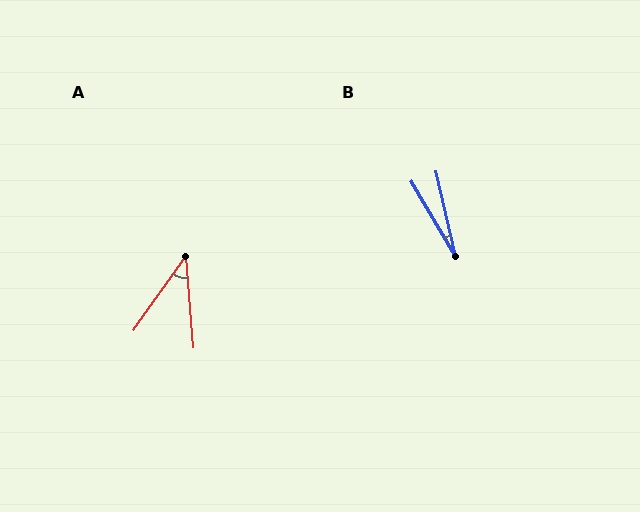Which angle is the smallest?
B, at approximately 17 degrees.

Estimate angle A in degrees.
Approximately 40 degrees.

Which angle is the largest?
A, at approximately 40 degrees.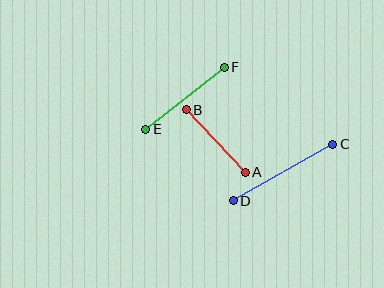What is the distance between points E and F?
The distance is approximately 100 pixels.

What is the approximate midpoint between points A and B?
The midpoint is at approximately (216, 141) pixels.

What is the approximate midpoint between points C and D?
The midpoint is at approximately (283, 173) pixels.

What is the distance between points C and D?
The distance is approximately 115 pixels.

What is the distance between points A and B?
The distance is approximately 86 pixels.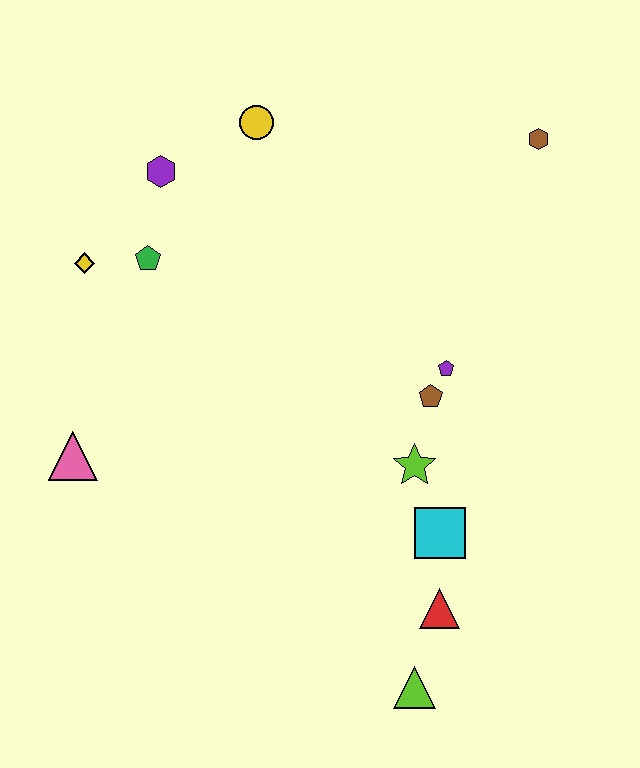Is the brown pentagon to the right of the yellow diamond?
Yes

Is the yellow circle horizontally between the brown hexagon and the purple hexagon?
Yes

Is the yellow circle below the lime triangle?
No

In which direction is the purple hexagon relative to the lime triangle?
The purple hexagon is above the lime triangle.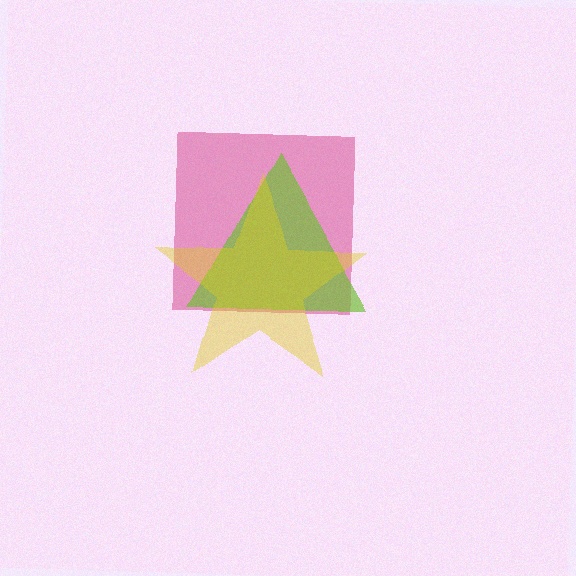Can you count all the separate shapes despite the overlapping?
Yes, there are 3 separate shapes.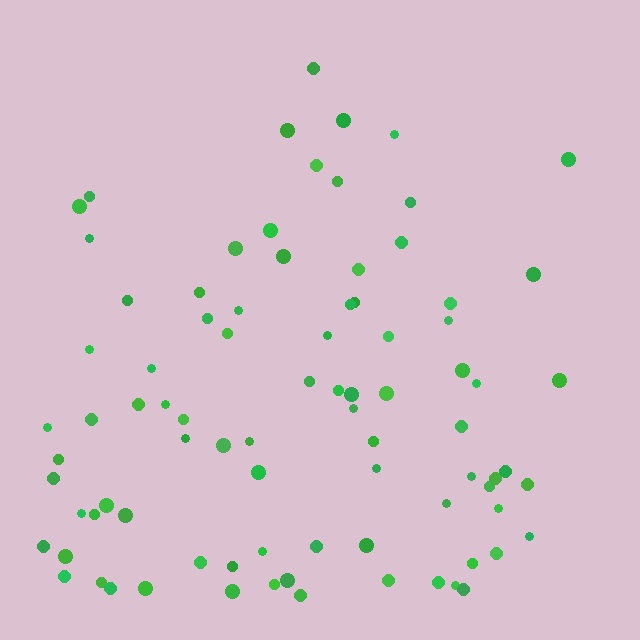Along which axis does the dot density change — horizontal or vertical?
Vertical.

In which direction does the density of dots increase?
From top to bottom, with the bottom side densest.